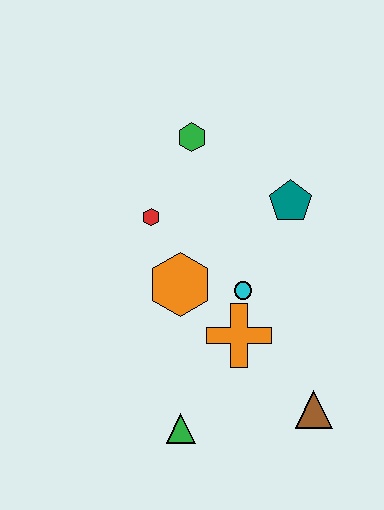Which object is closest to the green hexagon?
The red hexagon is closest to the green hexagon.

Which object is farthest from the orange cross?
The green hexagon is farthest from the orange cross.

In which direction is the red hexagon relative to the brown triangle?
The red hexagon is above the brown triangle.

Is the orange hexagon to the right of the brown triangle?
No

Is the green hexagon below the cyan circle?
No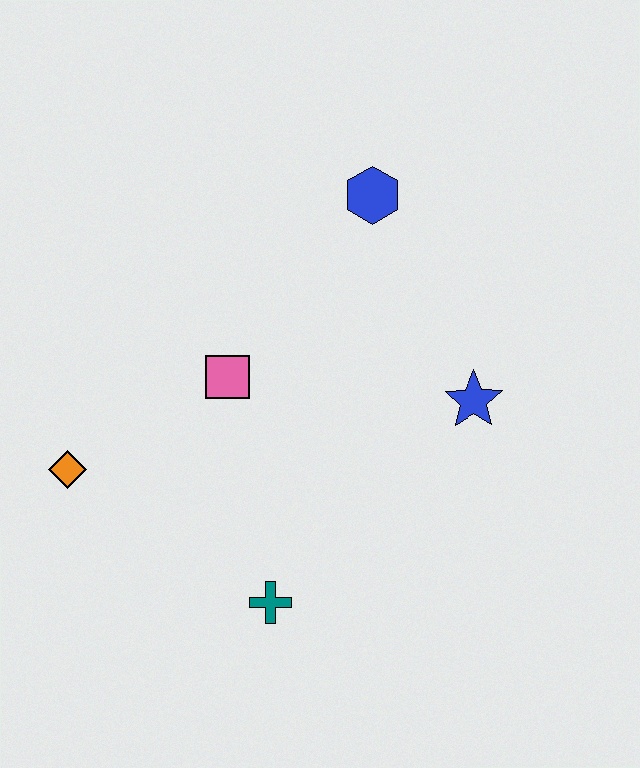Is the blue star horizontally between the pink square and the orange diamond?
No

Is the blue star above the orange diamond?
Yes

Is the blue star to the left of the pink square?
No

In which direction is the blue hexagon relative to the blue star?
The blue hexagon is above the blue star.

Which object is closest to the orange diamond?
The pink square is closest to the orange diamond.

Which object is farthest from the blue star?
The orange diamond is farthest from the blue star.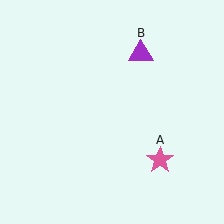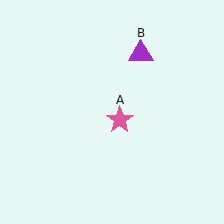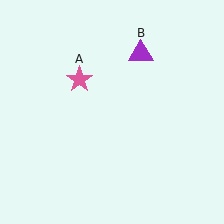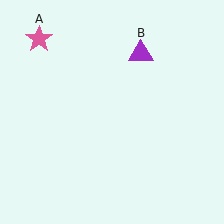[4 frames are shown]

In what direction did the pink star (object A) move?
The pink star (object A) moved up and to the left.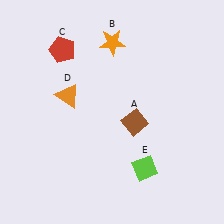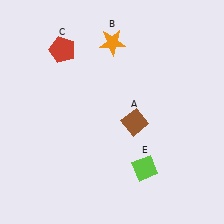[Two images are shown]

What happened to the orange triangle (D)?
The orange triangle (D) was removed in Image 2. It was in the top-left area of Image 1.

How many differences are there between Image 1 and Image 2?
There is 1 difference between the two images.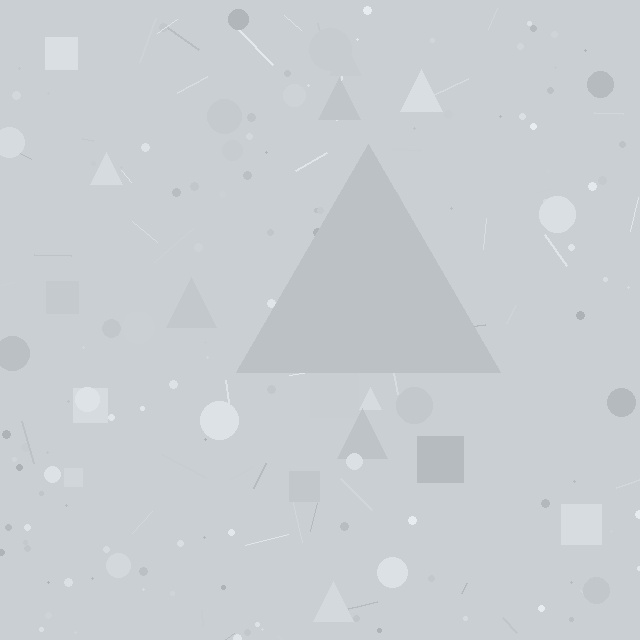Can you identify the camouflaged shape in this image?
The camouflaged shape is a triangle.